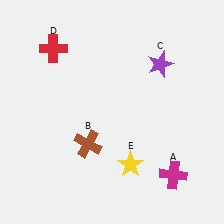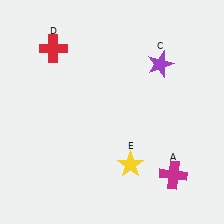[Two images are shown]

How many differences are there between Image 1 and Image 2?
There is 1 difference between the two images.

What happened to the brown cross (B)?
The brown cross (B) was removed in Image 2. It was in the bottom-left area of Image 1.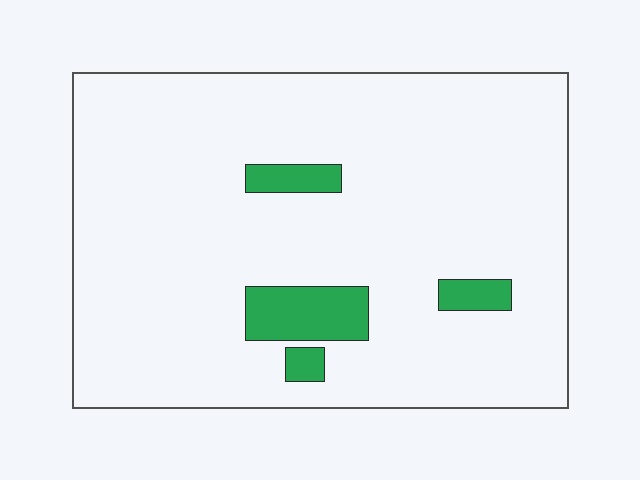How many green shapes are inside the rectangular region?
4.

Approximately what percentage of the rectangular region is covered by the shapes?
Approximately 10%.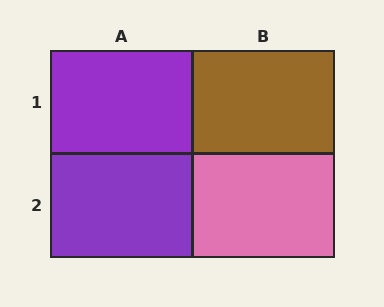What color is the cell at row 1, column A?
Purple.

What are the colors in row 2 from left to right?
Purple, pink.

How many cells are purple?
2 cells are purple.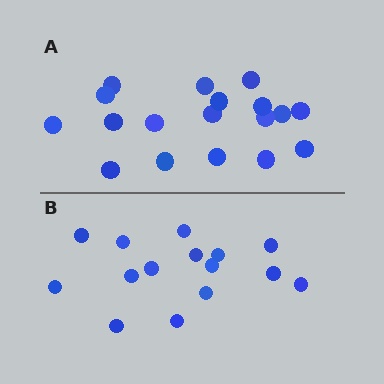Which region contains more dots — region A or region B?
Region A (the top region) has more dots.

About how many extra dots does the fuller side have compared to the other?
Region A has just a few more — roughly 2 or 3 more dots than region B.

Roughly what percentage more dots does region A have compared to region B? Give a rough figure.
About 20% more.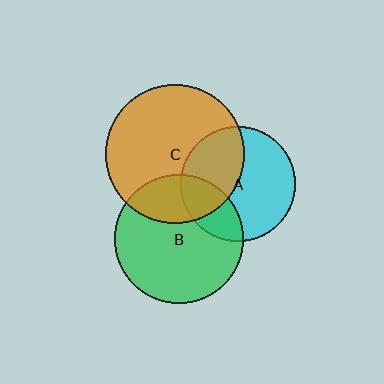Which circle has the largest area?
Circle C (orange).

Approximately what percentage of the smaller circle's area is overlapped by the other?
Approximately 40%.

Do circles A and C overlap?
Yes.